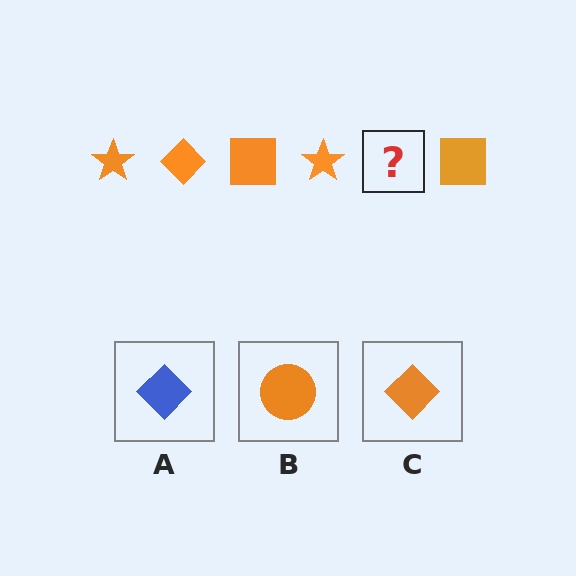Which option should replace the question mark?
Option C.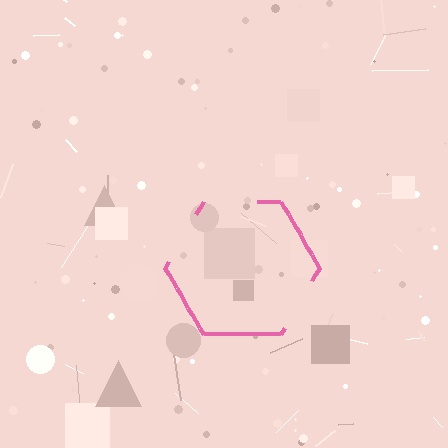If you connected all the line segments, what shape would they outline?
They would outline a hexagon.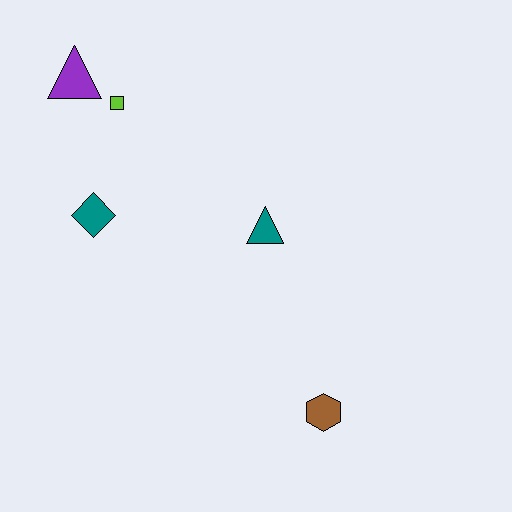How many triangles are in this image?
There are 2 triangles.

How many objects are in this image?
There are 5 objects.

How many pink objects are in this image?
There are no pink objects.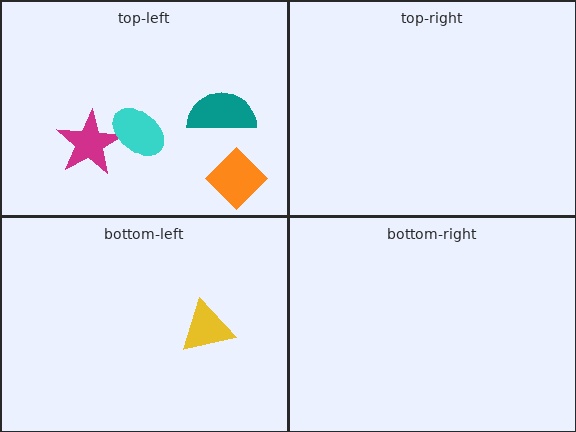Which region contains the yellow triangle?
The bottom-left region.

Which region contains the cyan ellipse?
The top-left region.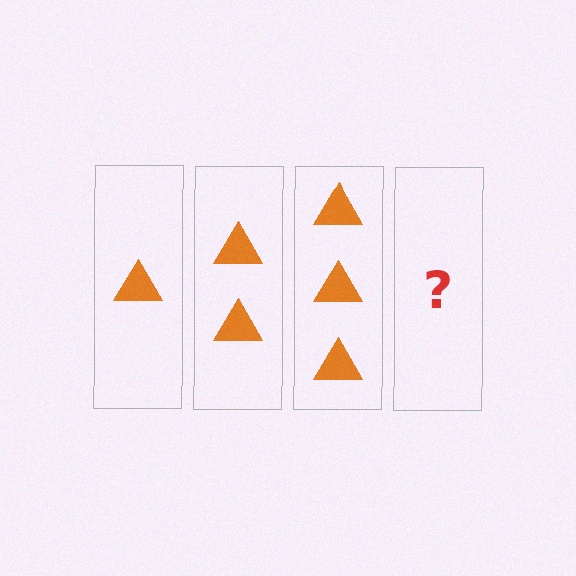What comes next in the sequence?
The next element should be 4 triangles.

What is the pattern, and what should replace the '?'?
The pattern is that each step adds one more triangle. The '?' should be 4 triangles.